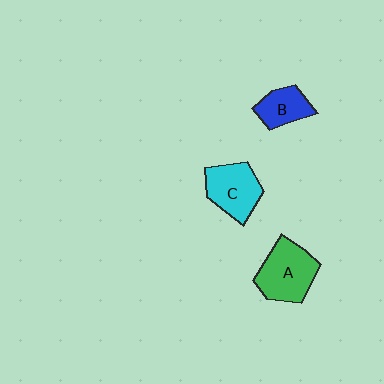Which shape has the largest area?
Shape A (green).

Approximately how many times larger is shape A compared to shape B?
Approximately 1.7 times.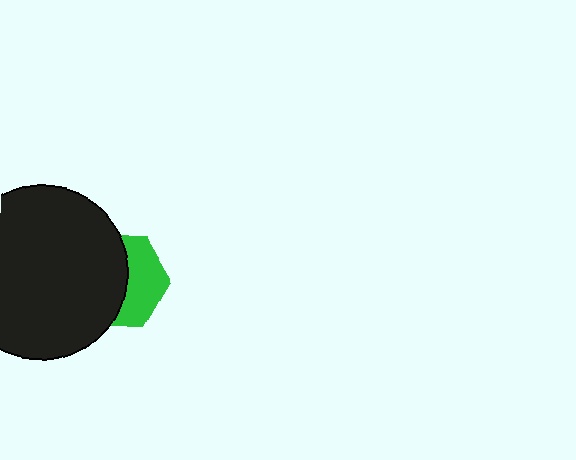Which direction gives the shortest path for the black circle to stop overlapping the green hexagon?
Moving left gives the shortest separation.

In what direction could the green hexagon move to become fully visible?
The green hexagon could move right. That would shift it out from behind the black circle entirely.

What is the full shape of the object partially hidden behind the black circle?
The partially hidden object is a green hexagon.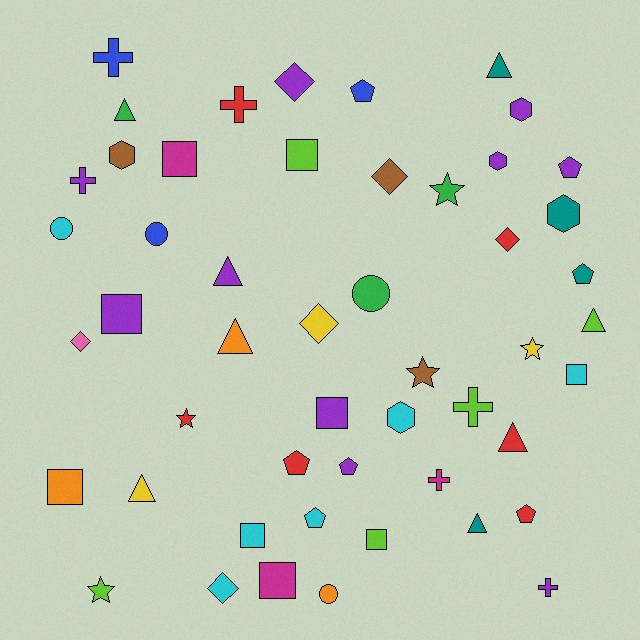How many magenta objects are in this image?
There are 3 magenta objects.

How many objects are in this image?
There are 50 objects.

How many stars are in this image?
There are 5 stars.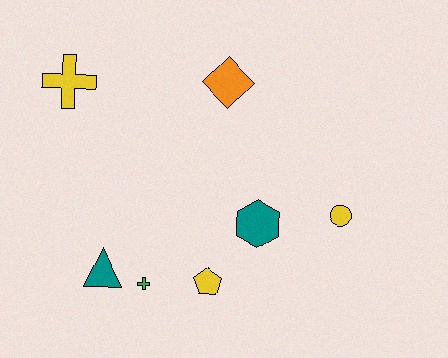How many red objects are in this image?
There are no red objects.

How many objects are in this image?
There are 7 objects.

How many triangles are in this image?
There is 1 triangle.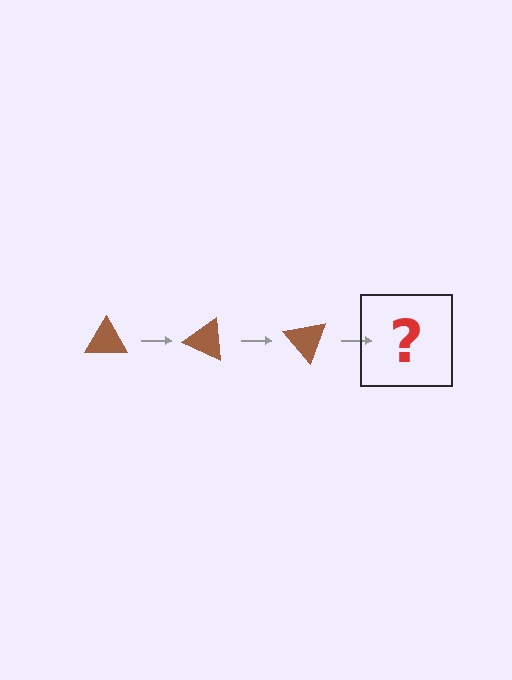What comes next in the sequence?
The next element should be a brown triangle rotated 75 degrees.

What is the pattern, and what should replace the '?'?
The pattern is that the triangle rotates 25 degrees each step. The '?' should be a brown triangle rotated 75 degrees.